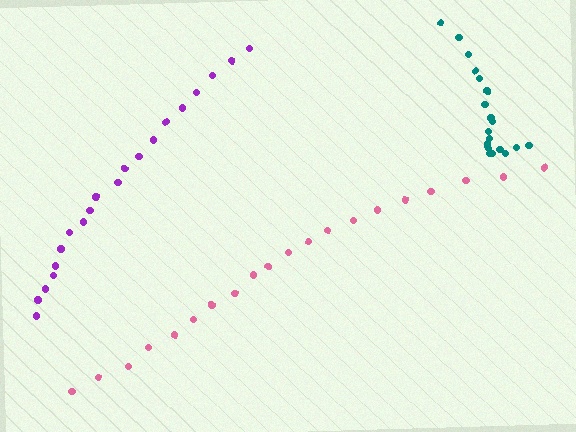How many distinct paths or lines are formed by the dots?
There are 3 distinct paths.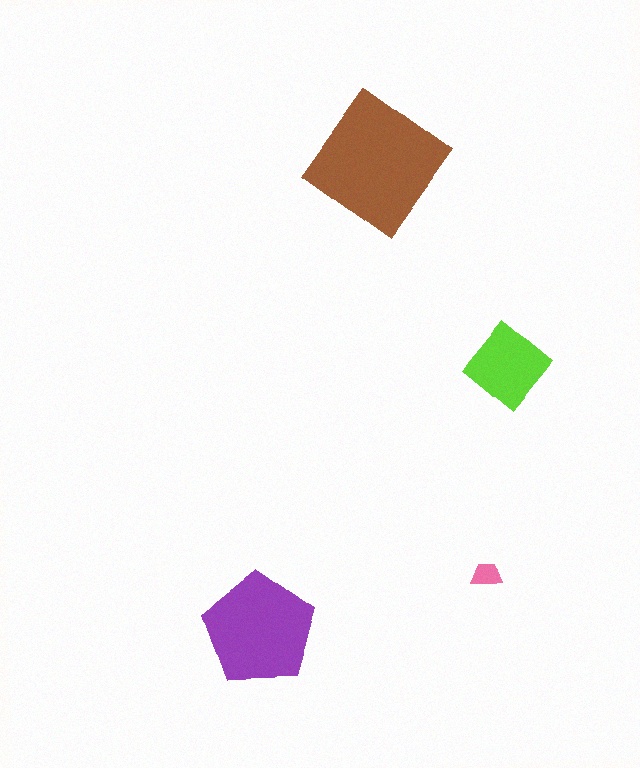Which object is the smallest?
The pink trapezoid.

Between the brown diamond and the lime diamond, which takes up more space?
The brown diamond.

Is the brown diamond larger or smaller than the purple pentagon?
Larger.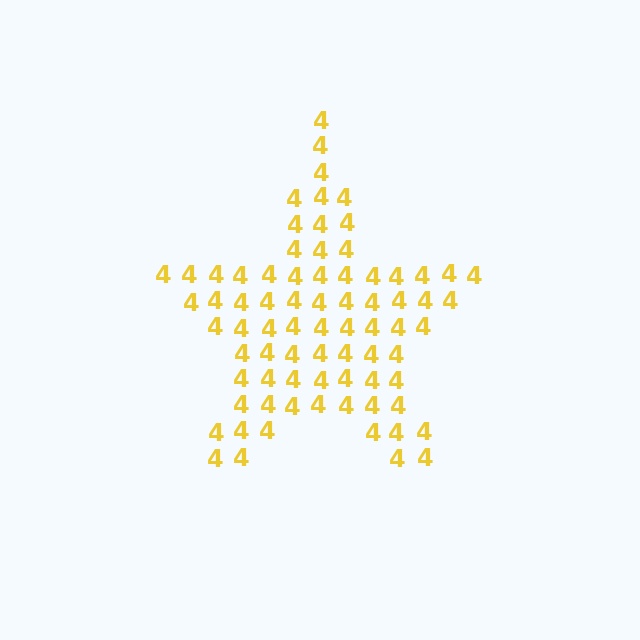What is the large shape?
The large shape is a star.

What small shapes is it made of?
It is made of small digit 4's.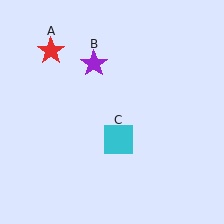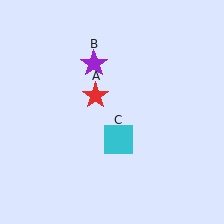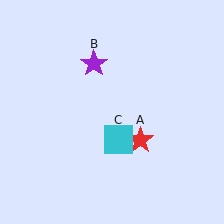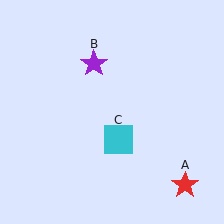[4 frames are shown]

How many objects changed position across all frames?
1 object changed position: red star (object A).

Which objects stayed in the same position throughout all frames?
Purple star (object B) and cyan square (object C) remained stationary.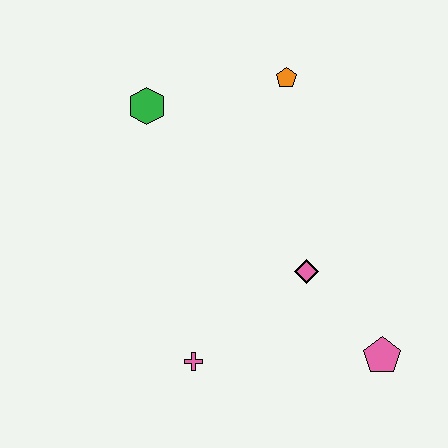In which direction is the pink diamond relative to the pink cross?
The pink diamond is to the right of the pink cross.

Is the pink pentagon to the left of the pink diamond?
No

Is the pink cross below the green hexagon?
Yes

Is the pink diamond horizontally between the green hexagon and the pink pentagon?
Yes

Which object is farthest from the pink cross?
The orange pentagon is farthest from the pink cross.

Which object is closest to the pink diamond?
The pink pentagon is closest to the pink diamond.